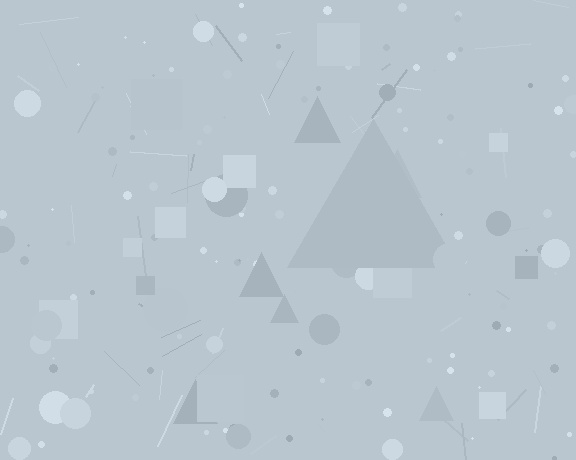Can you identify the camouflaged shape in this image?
The camouflaged shape is a triangle.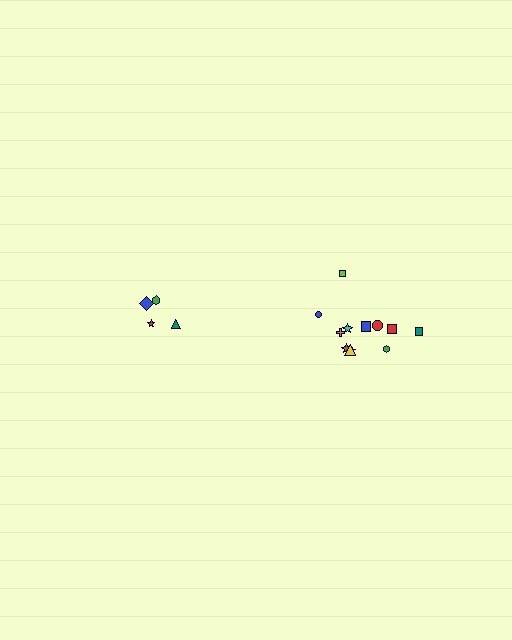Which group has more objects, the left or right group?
The right group.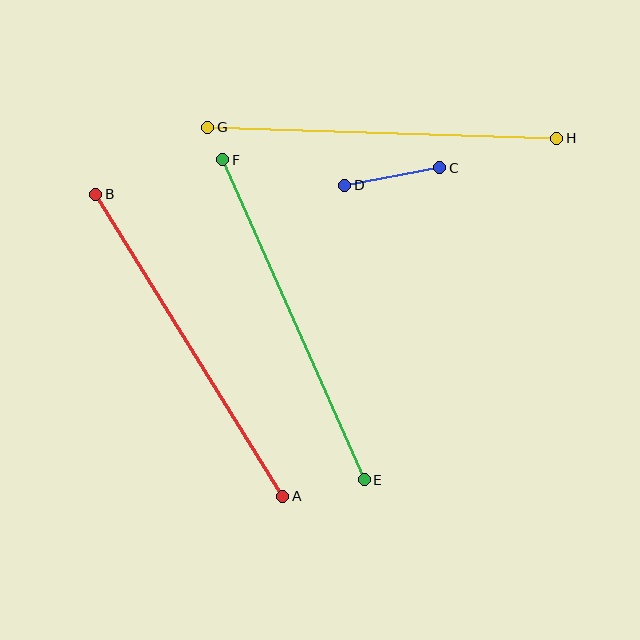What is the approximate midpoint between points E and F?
The midpoint is at approximately (293, 320) pixels.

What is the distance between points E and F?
The distance is approximately 350 pixels.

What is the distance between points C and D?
The distance is approximately 96 pixels.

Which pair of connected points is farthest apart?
Points A and B are farthest apart.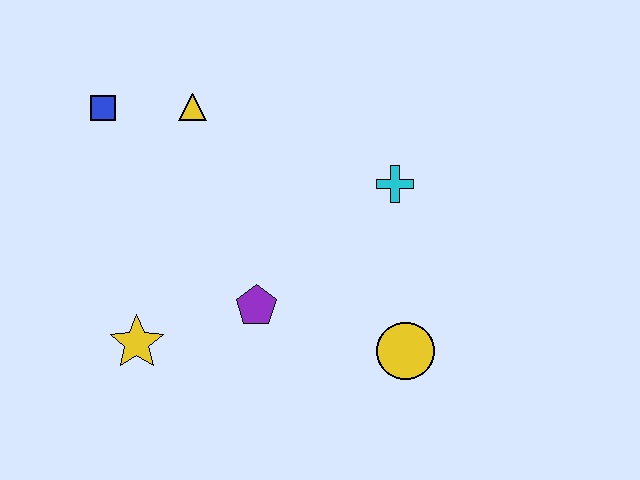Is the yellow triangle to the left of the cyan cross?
Yes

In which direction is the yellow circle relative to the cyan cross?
The yellow circle is below the cyan cross.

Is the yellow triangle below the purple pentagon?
No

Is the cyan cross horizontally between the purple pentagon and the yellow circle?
Yes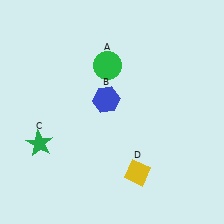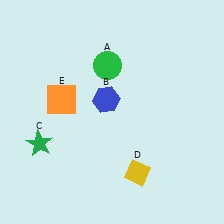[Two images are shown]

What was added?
An orange square (E) was added in Image 2.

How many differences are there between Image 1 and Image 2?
There is 1 difference between the two images.